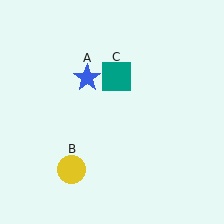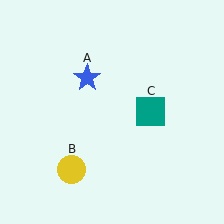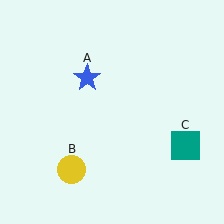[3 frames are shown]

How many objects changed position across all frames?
1 object changed position: teal square (object C).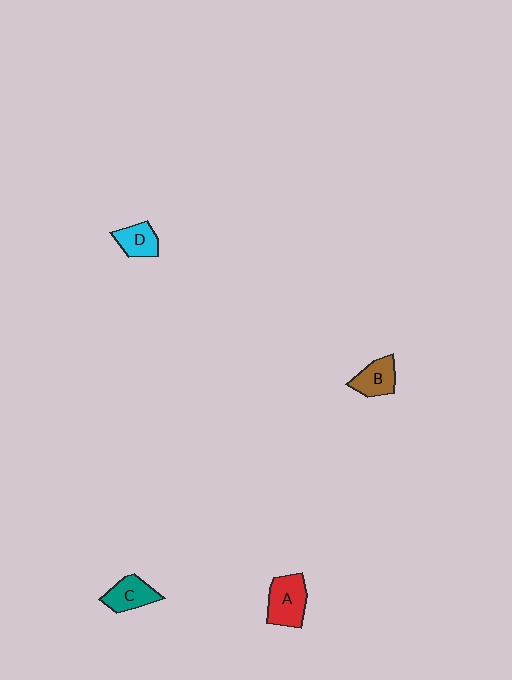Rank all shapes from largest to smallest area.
From largest to smallest: A (red), C (teal), B (brown), D (cyan).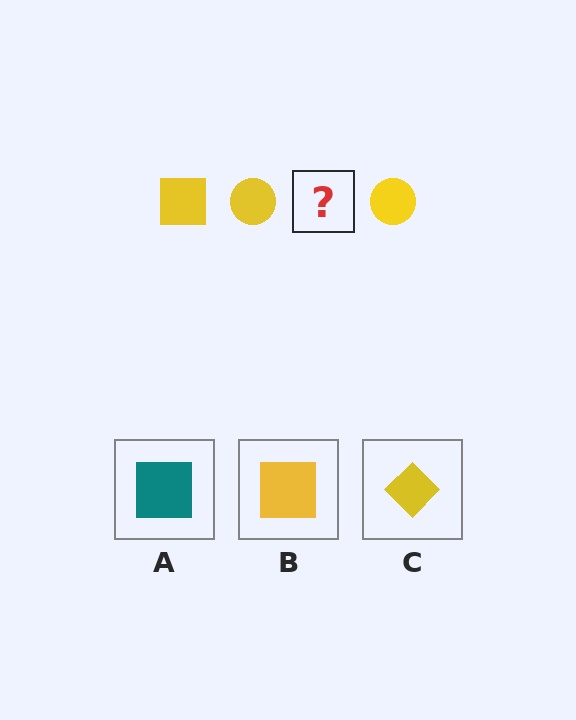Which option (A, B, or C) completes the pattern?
B.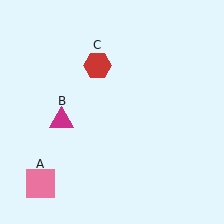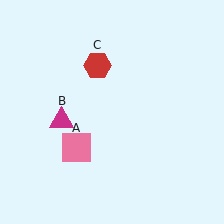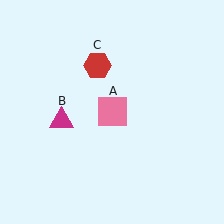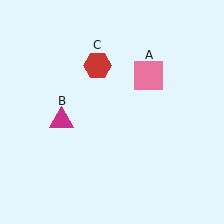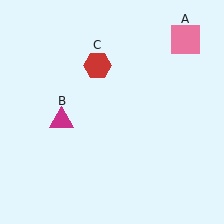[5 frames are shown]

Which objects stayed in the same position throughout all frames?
Magenta triangle (object B) and red hexagon (object C) remained stationary.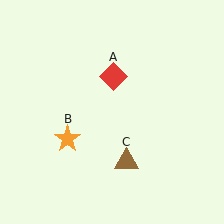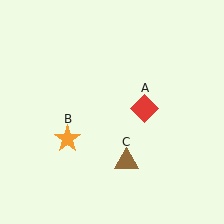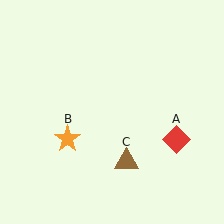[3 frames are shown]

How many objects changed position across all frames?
1 object changed position: red diamond (object A).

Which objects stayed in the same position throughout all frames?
Orange star (object B) and brown triangle (object C) remained stationary.